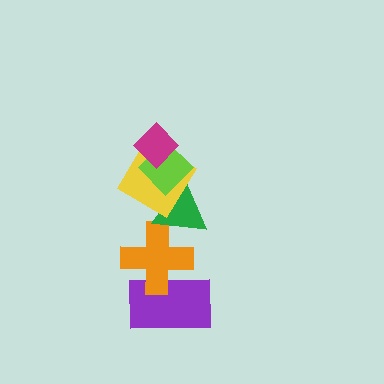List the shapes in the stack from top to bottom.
From top to bottom: the magenta diamond, the lime diamond, the yellow diamond, the green triangle, the orange cross, the purple rectangle.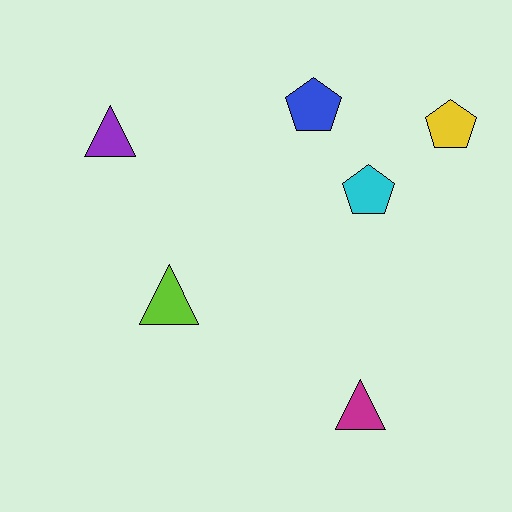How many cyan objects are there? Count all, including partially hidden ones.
There is 1 cyan object.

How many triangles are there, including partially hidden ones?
There are 3 triangles.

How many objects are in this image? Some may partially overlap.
There are 6 objects.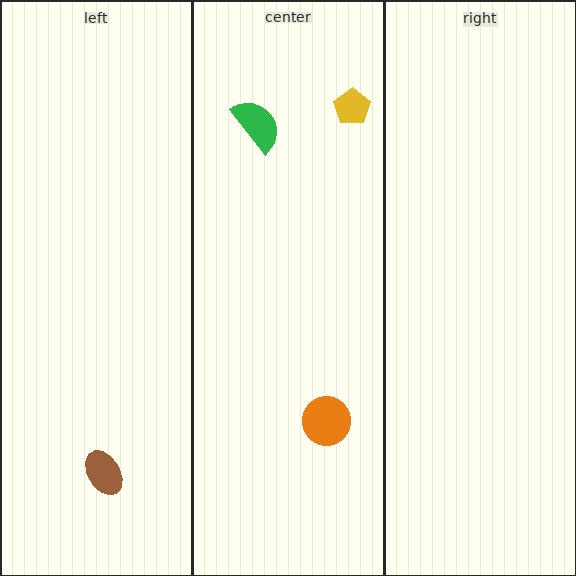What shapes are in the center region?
The green semicircle, the yellow pentagon, the orange circle.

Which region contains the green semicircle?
The center region.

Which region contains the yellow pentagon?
The center region.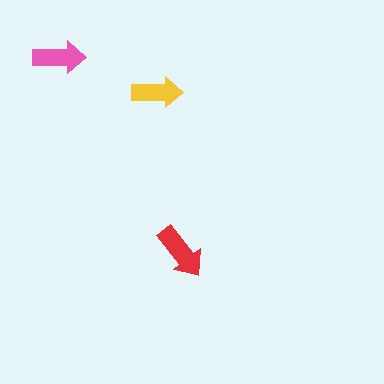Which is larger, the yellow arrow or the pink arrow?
The pink one.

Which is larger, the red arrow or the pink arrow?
The red one.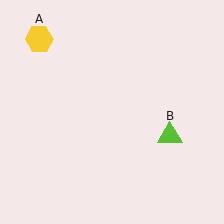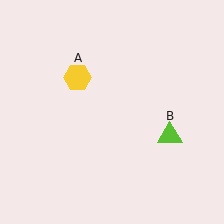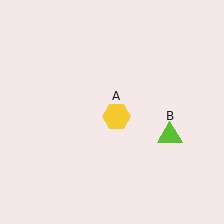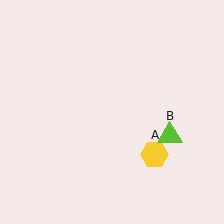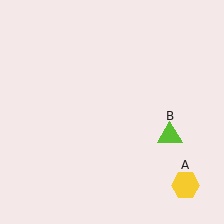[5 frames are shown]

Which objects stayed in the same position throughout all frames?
Lime triangle (object B) remained stationary.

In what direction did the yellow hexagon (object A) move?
The yellow hexagon (object A) moved down and to the right.